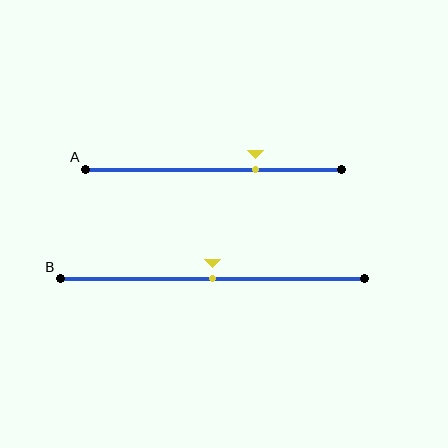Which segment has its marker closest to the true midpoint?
Segment B has its marker closest to the true midpoint.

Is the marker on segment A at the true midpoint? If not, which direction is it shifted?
No, the marker on segment A is shifted to the right by about 17% of the segment length.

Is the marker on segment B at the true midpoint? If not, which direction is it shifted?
Yes, the marker on segment B is at the true midpoint.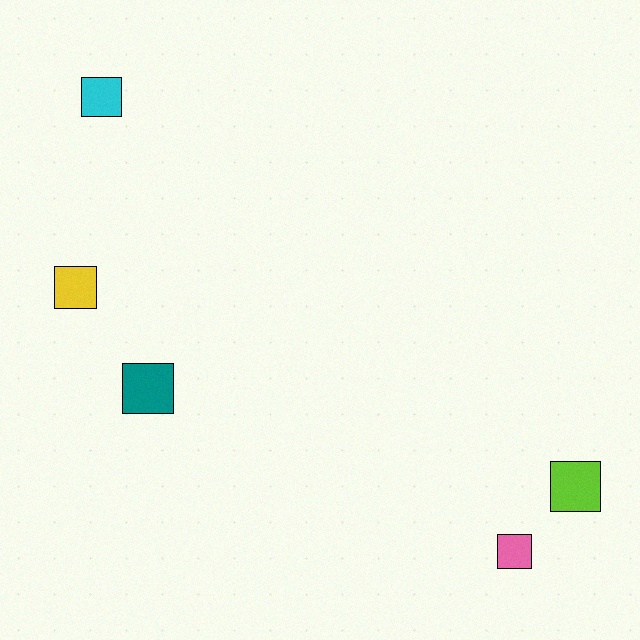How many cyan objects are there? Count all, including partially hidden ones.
There is 1 cyan object.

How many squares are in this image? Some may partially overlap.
There are 5 squares.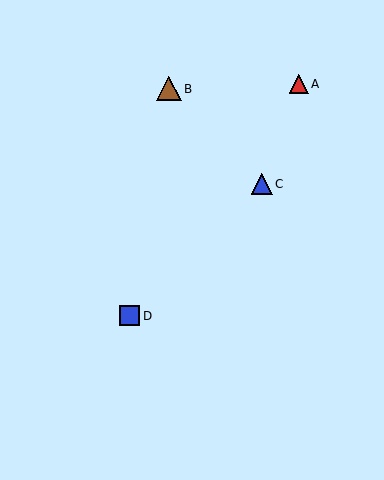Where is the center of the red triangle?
The center of the red triangle is at (299, 84).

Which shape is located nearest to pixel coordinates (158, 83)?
The brown triangle (labeled B) at (169, 89) is nearest to that location.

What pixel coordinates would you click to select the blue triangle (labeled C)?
Click at (262, 184) to select the blue triangle C.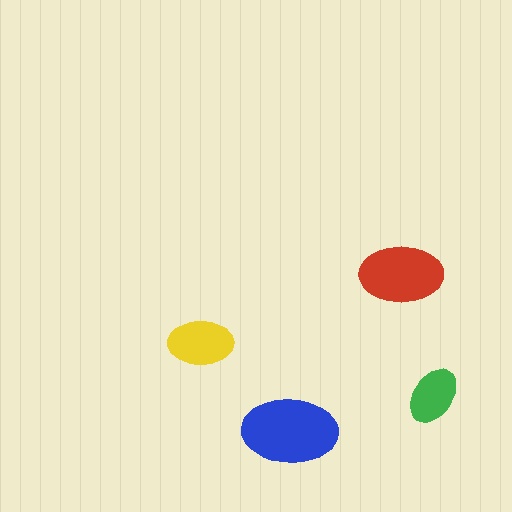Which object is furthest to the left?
The yellow ellipse is leftmost.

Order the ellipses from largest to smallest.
the blue one, the red one, the yellow one, the green one.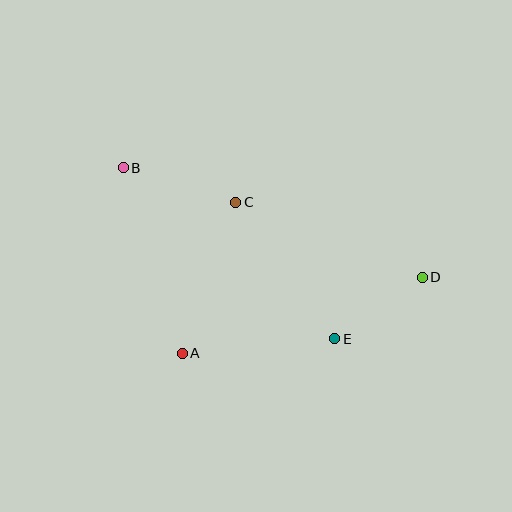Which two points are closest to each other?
Points D and E are closest to each other.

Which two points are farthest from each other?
Points B and D are farthest from each other.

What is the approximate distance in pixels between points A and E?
The distance between A and E is approximately 153 pixels.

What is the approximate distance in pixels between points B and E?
The distance between B and E is approximately 272 pixels.